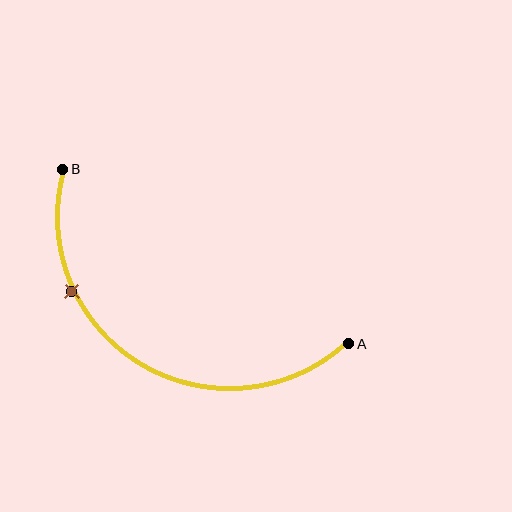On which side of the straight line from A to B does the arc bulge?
The arc bulges below the straight line connecting A and B.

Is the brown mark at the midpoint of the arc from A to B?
No. The brown mark lies on the arc but is closer to endpoint B. The arc midpoint would be at the point on the curve equidistant along the arc from both A and B.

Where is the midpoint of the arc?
The arc midpoint is the point on the curve farthest from the straight line joining A and B. It sits below that line.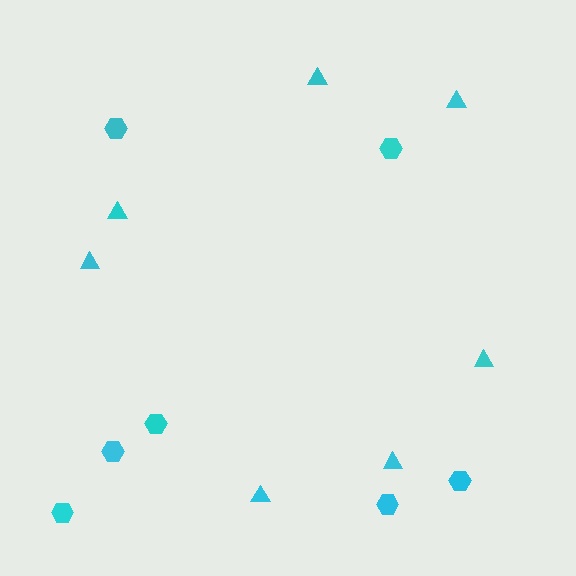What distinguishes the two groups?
There are 2 groups: one group of hexagons (7) and one group of triangles (7).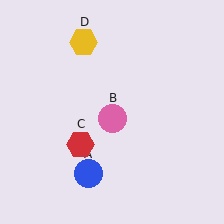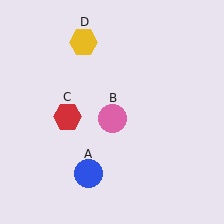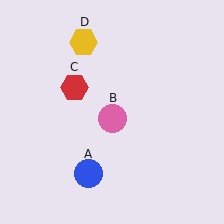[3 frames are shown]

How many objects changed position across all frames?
1 object changed position: red hexagon (object C).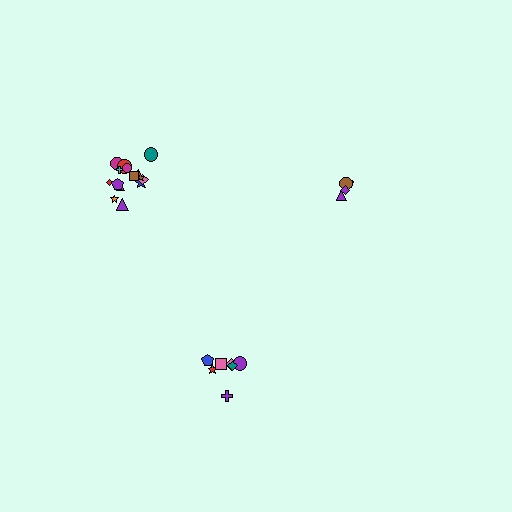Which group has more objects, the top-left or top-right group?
The top-left group.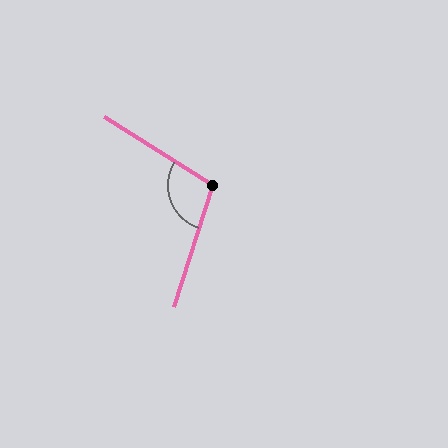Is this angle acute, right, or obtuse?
It is obtuse.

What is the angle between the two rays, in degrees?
Approximately 104 degrees.